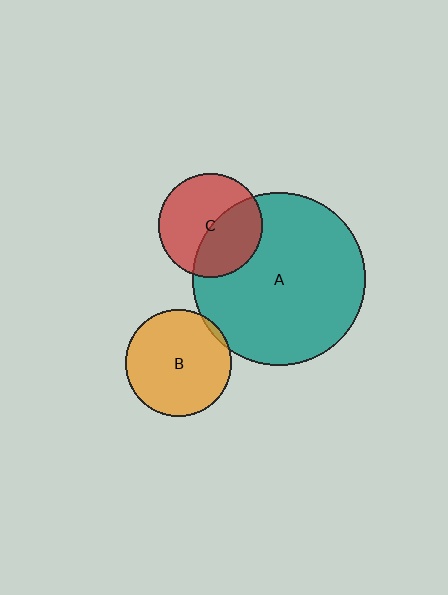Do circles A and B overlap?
Yes.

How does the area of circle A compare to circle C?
Approximately 2.8 times.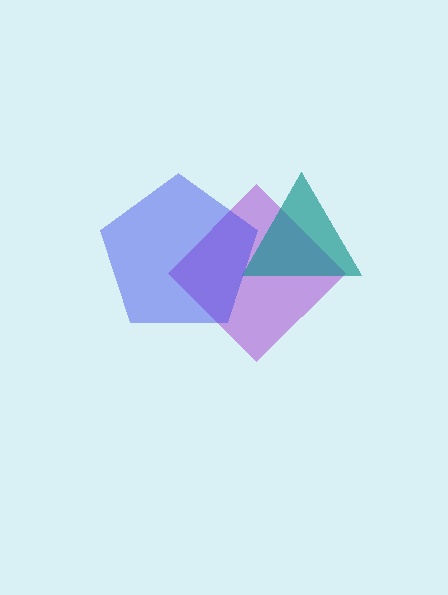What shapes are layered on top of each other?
The layered shapes are: a purple diamond, a teal triangle, a blue pentagon.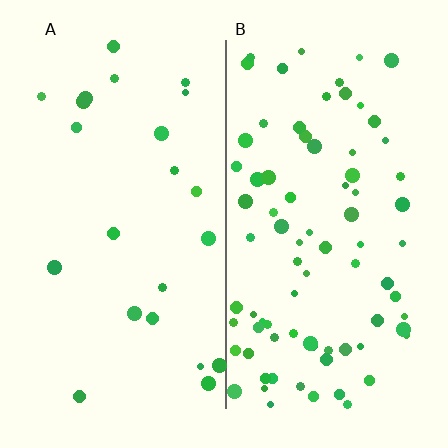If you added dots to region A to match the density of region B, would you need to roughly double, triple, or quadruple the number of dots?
Approximately quadruple.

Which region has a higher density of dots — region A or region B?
B (the right).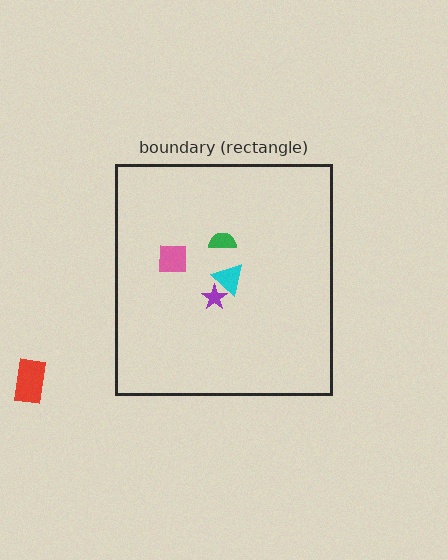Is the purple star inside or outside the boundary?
Inside.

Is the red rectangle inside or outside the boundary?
Outside.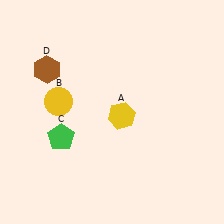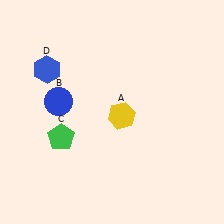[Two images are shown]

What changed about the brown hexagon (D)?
In Image 1, D is brown. In Image 2, it changed to blue.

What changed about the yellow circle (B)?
In Image 1, B is yellow. In Image 2, it changed to blue.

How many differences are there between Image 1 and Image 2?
There are 2 differences between the two images.